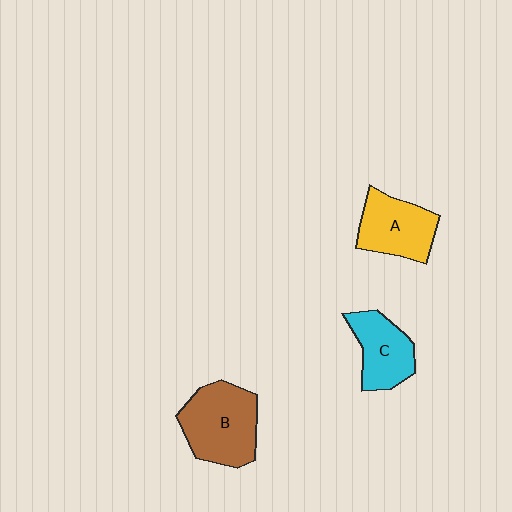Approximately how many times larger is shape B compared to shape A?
Approximately 1.3 times.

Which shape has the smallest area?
Shape C (cyan).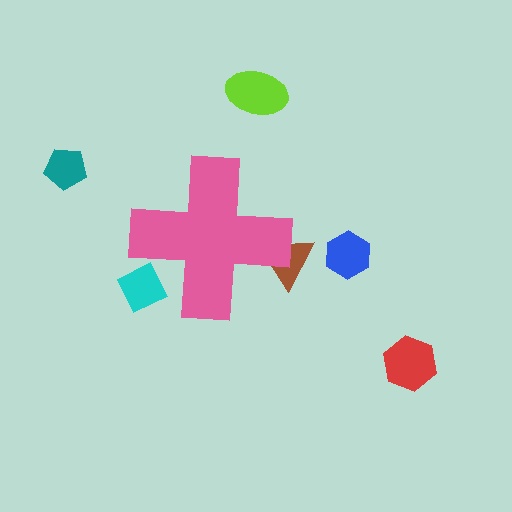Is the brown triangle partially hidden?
Yes, the brown triangle is partially hidden behind the pink cross.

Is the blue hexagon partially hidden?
No, the blue hexagon is fully visible.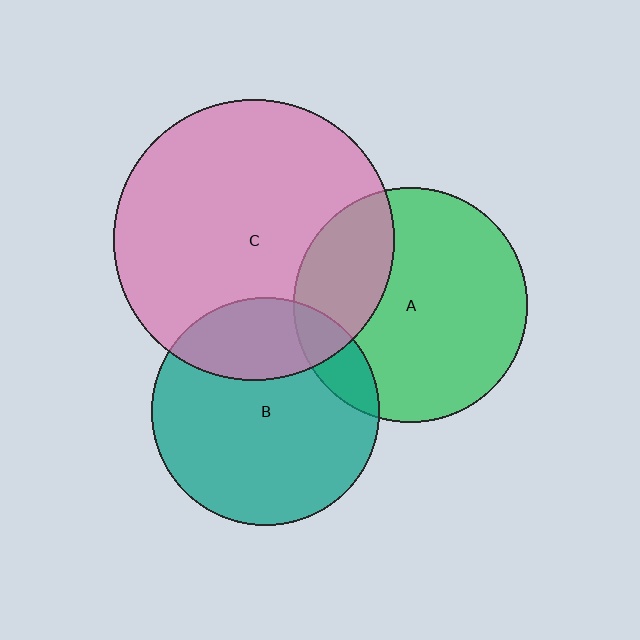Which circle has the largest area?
Circle C (pink).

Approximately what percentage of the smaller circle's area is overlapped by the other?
Approximately 25%.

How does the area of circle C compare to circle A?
Approximately 1.4 times.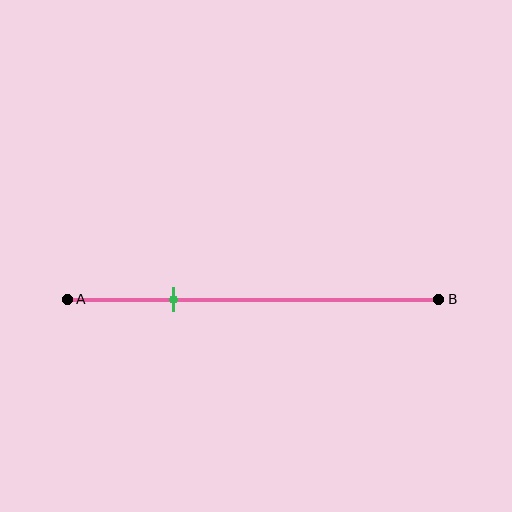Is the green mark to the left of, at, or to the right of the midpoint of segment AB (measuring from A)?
The green mark is to the left of the midpoint of segment AB.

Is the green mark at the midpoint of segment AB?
No, the mark is at about 30% from A, not at the 50% midpoint.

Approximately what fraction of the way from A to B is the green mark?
The green mark is approximately 30% of the way from A to B.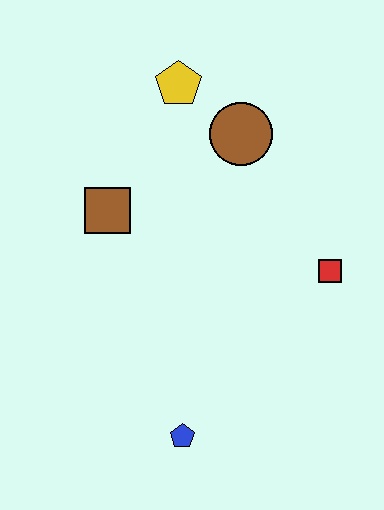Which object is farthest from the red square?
The yellow pentagon is farthest from the red square.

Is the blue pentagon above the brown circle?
No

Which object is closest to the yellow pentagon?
The brown circle is closest to the yellow pentagon.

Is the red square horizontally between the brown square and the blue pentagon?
No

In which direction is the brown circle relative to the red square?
The brown circle is above the red square.